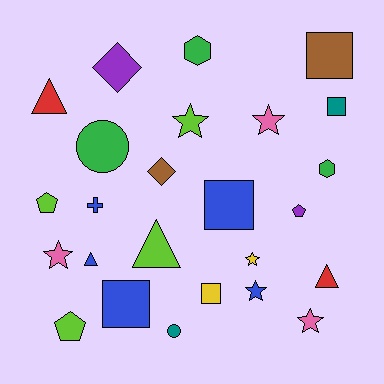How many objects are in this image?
There are 25 objects.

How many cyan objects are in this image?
There are no cyan objects.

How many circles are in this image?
There are 2 circles.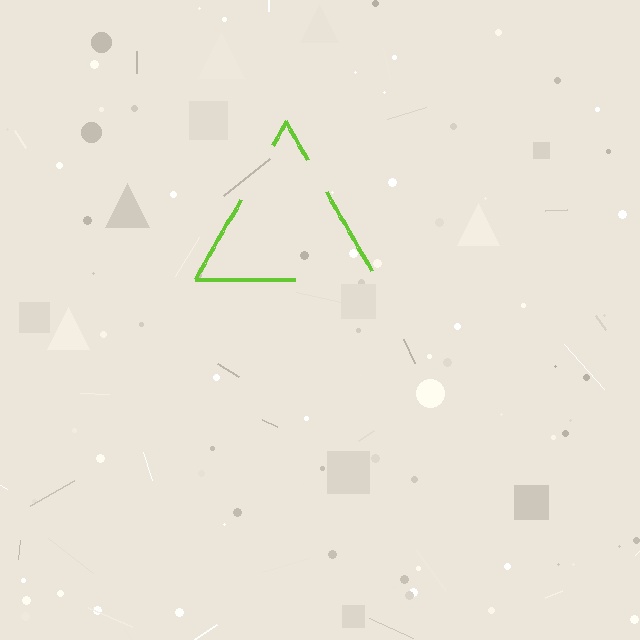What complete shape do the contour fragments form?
The contour fragments form a triangle.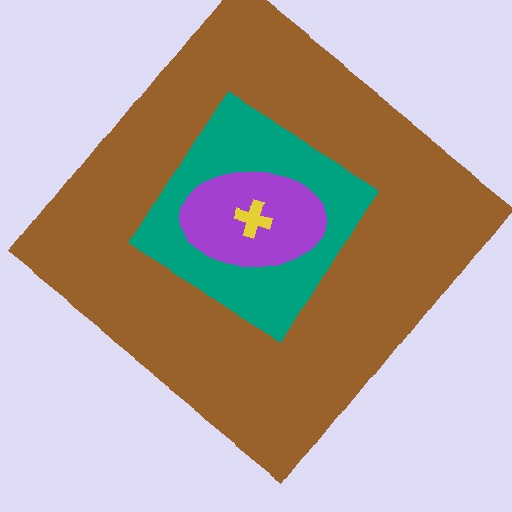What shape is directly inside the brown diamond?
The teal diamond.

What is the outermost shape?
The brown diamond.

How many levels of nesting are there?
4.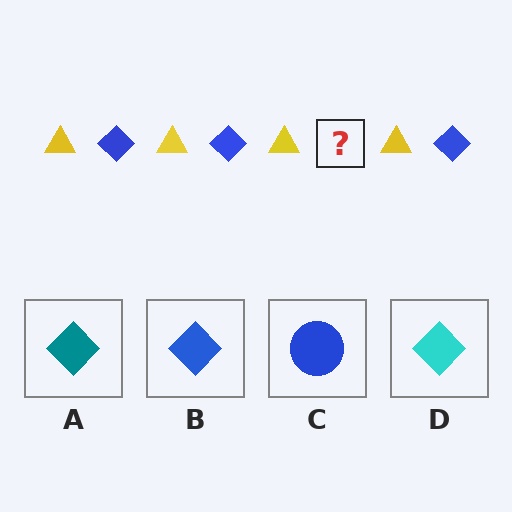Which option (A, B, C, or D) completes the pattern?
B.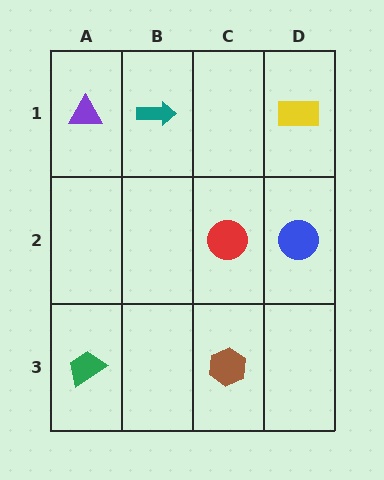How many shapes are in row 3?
2 shapes.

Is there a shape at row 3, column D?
No, that cell is empty.